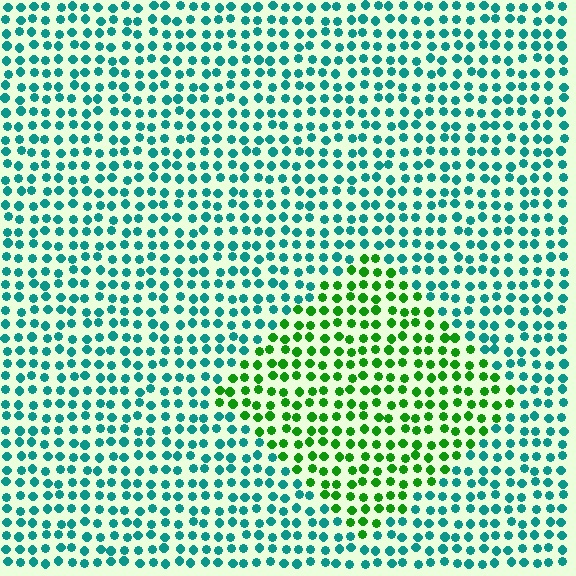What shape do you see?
I see a diamond.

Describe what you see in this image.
The image is filled with small teal elements in a uniform arrangement. A diamond-shaped region is visible where the elements are tinted to a slightly different hue, forming a subtle color boundary.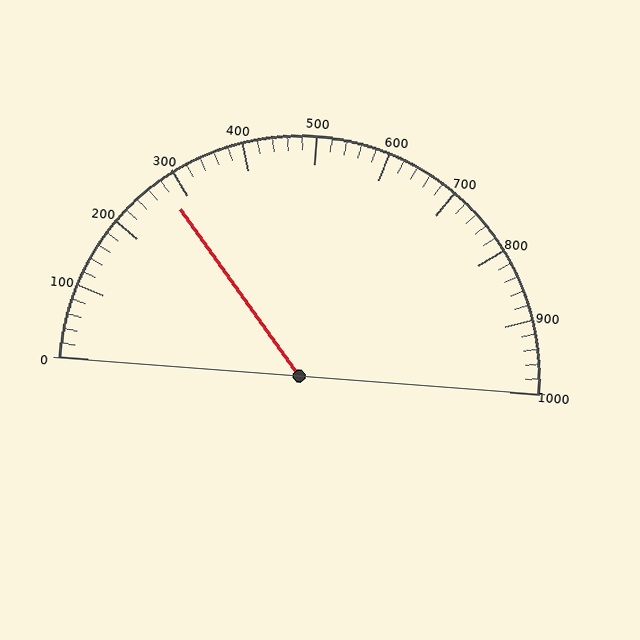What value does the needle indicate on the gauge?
The needle indicates approximately 280.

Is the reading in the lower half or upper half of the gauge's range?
The reading is in the lower half of the range (0 to 1000).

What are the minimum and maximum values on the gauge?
The gauge ranges from 0 to 1000.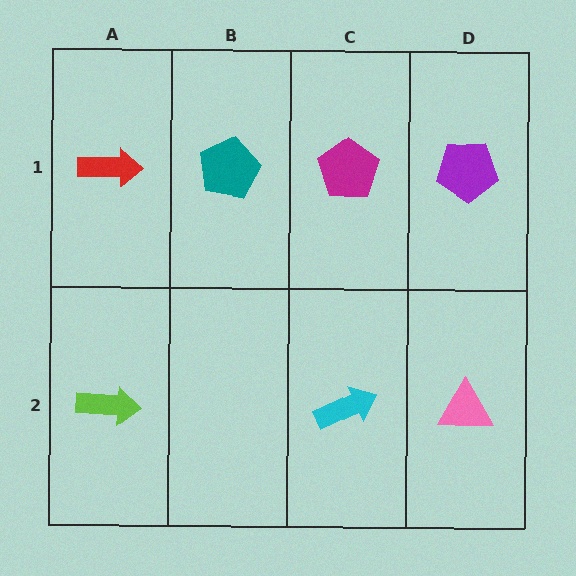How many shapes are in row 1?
4 shapes.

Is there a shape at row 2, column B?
No, that cell is empty.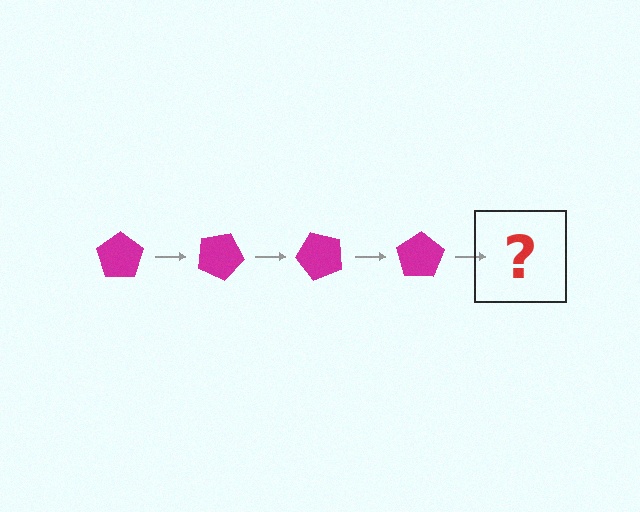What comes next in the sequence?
The next element should be a magenta pentagon rotated 100 degrees.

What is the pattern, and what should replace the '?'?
The pattern is that the pentagon rotates 25 degrees each step. The '?' should be a magenta pentagon rotated 100 degrees.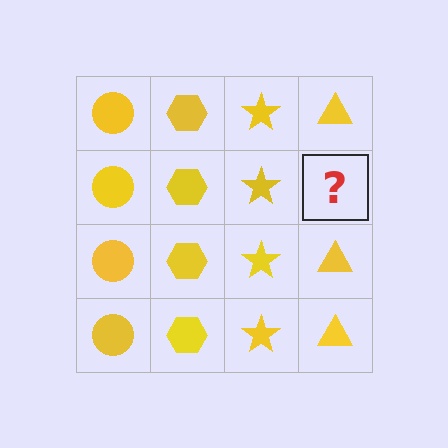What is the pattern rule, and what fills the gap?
The rule is that each column has a consistent shape. The gap should be filled with a yellow triangle.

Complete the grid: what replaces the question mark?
The question mark should be replaced with a yellow triangle.